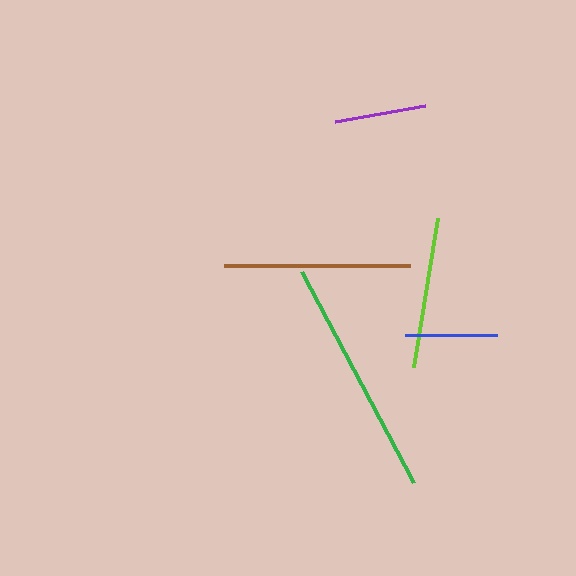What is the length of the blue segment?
The blue segment is approximately 92 pixels long.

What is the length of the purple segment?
The purple segment is approximately 91 pixels long.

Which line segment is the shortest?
The purple line is the shortest at approximately 91 pixels.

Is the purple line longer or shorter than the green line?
The green line is longer than the purple line.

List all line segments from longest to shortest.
From longest to shortest: green, brown, lime, blue, purple.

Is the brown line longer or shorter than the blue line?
The brown line is longer than the blue line.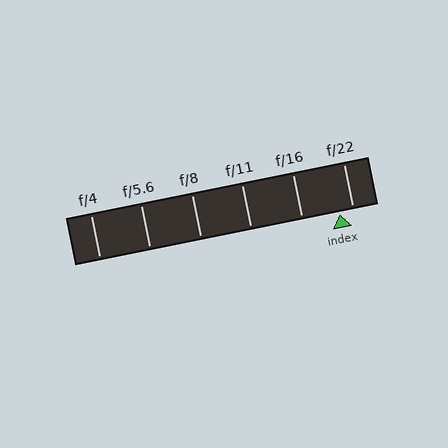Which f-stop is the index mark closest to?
The index mark is closest to f/22.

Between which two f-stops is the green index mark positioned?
The index mark is between f/16 and f/22.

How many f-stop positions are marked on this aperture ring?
There are 6 f-stop positions marked.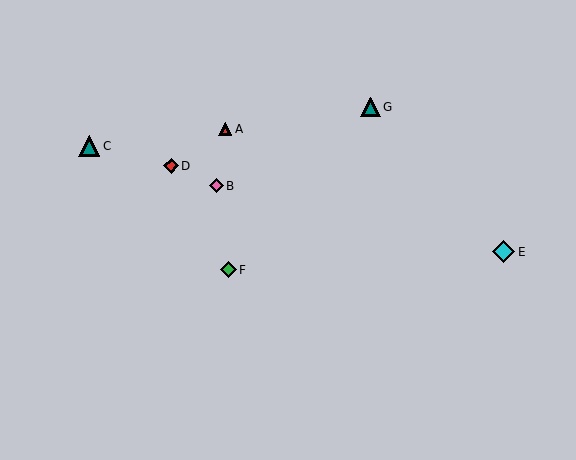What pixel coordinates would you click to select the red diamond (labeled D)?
Click at (171, 166) to select the red diamond D.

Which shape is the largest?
The cyan diamond (labeled E) is the largest.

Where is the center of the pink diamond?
The center of the pink diamond is at (216, 186).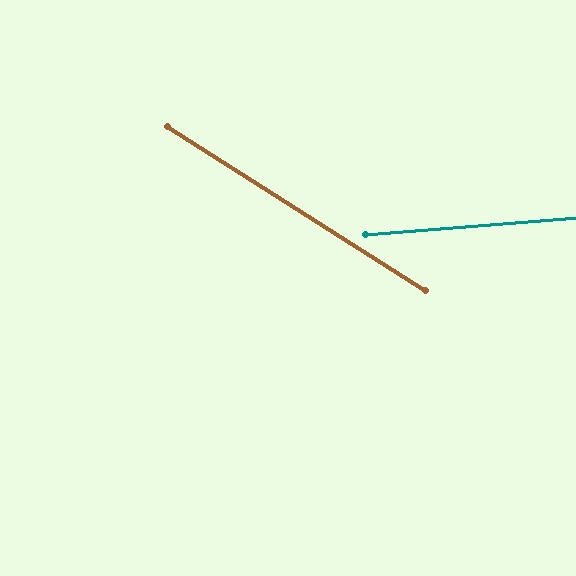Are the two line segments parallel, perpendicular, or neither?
Neither parallel nor perpendicular — they differ by about 37°.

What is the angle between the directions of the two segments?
Approximately 37 degrees.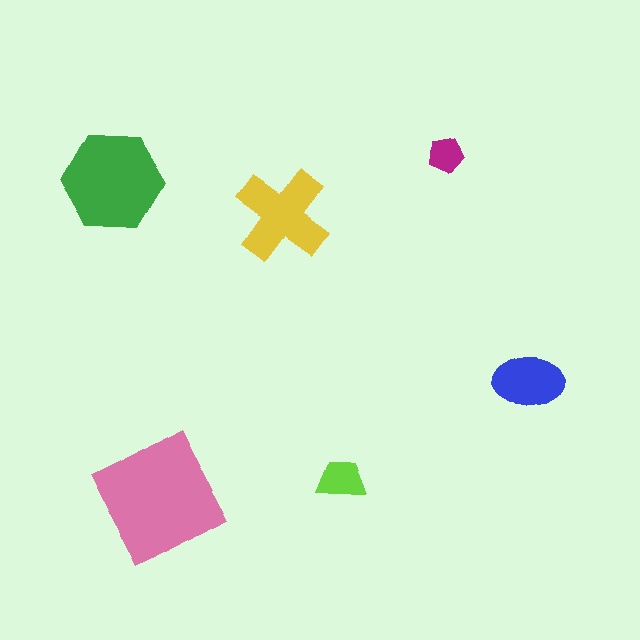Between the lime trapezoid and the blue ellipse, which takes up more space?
The blue ellipse.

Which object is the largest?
The pink square.